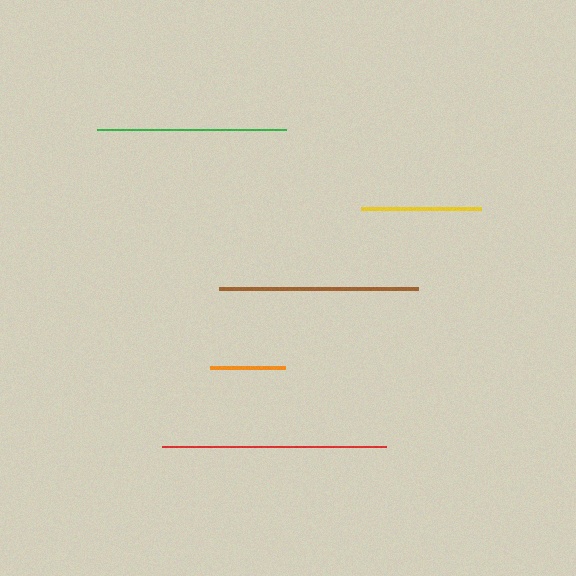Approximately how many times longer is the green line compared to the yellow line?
The green line is approximately 1.6 times the length of the yellow line.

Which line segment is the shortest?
The orange line is the shortest at approximately 75 pixels.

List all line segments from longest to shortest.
From longest to shortest: red, brown, green, yellow, orange.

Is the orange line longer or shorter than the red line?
The red line is longer than the orange line.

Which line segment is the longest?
The red line is the longest at approximately 225 pixels.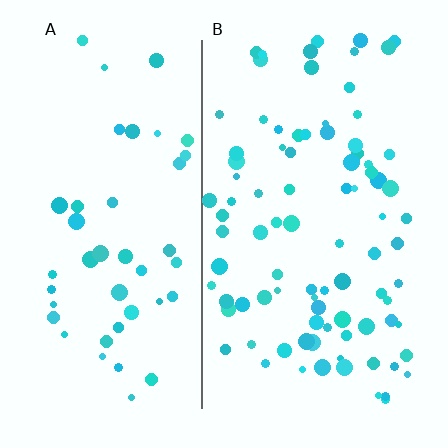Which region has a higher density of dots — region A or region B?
B (the right).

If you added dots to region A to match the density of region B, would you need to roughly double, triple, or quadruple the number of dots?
Approximately double.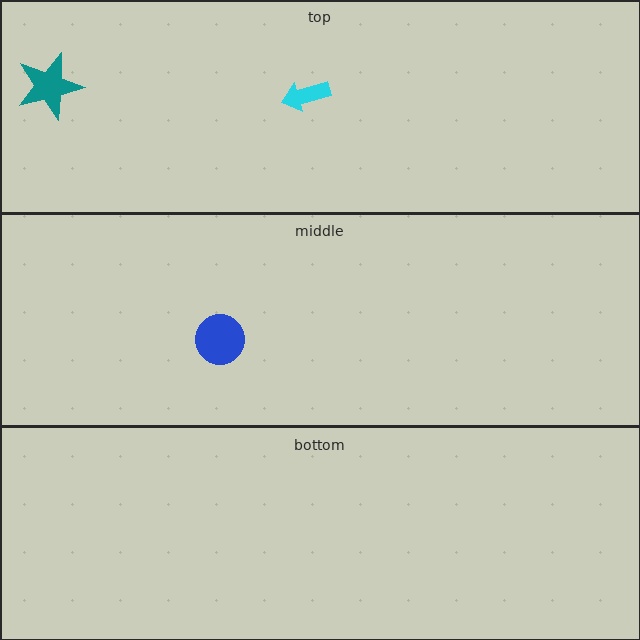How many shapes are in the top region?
2.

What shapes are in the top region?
The teal star, the cyan arrow.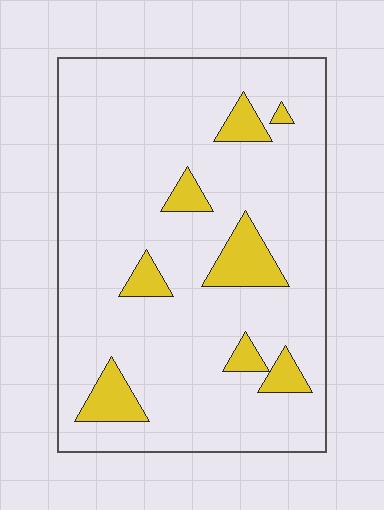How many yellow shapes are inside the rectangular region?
8.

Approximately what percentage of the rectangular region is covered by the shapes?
Approximately 10%.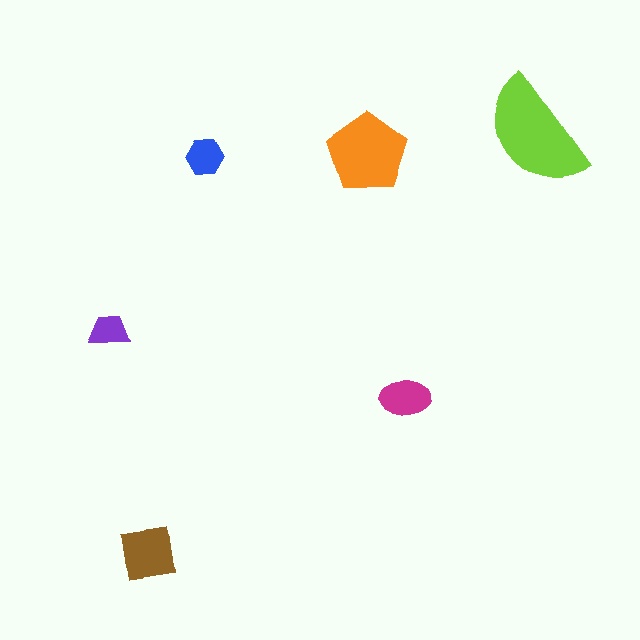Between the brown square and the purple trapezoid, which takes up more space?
The brown square.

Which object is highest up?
The lime semicircle is topmost.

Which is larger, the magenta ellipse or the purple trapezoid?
The magenta ellipse.